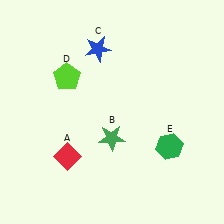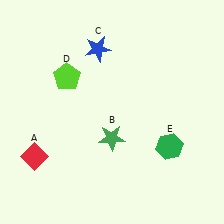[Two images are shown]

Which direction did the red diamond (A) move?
The red diamond (A) moved left.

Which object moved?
The red diamond (A) moved left.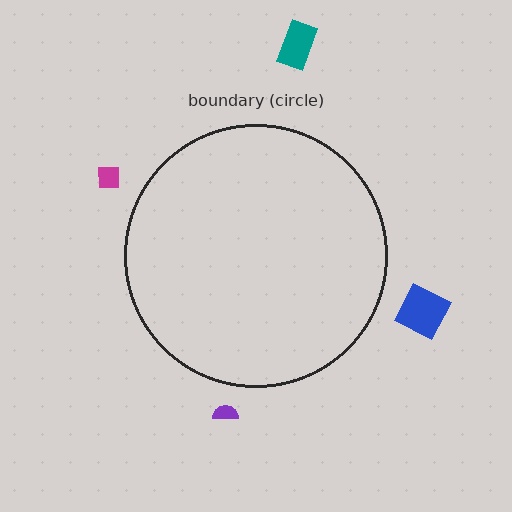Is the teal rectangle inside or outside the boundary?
Outside.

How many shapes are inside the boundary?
0 inside, 4 outside.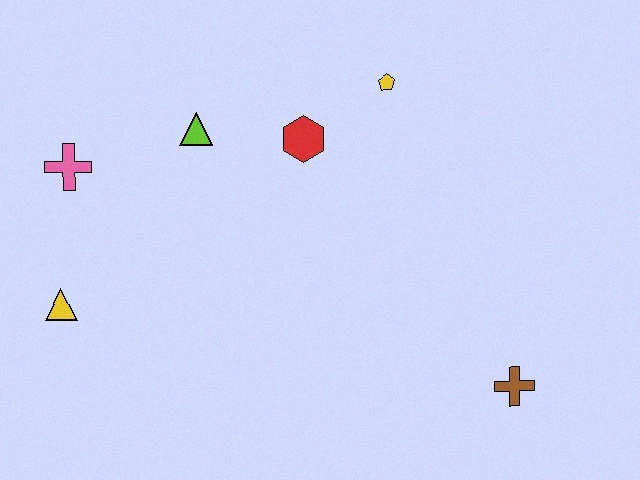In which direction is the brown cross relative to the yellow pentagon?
The brown cross is below the yellow pentagon.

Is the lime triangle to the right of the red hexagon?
No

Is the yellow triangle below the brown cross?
No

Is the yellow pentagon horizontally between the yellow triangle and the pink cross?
No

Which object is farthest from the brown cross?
The pink cross is farthest from the brown cross.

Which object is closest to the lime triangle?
The red hexagon is closest to the lime triangle.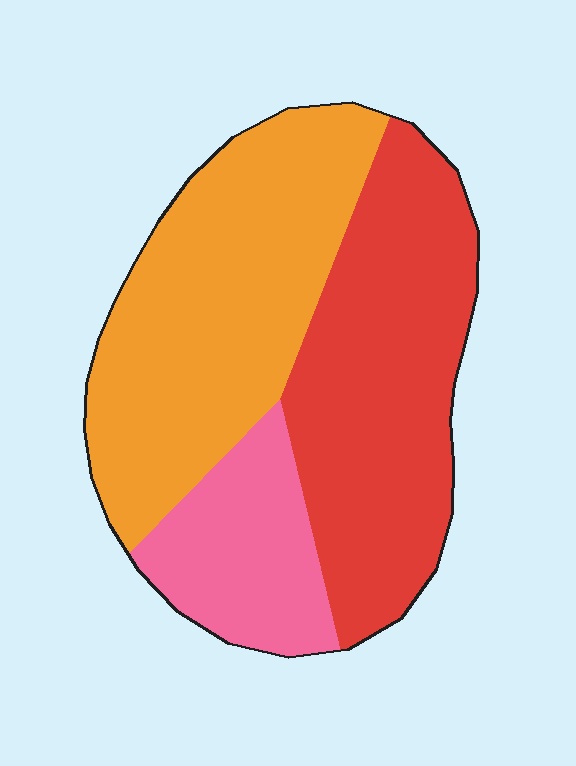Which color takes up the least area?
Pink, at roughly 20%.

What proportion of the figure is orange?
Orange covers 42% of the figure.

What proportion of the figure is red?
Red covers 40% of the figure.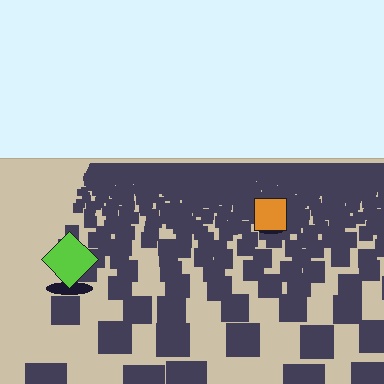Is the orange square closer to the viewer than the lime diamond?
No. The lime diamond is closer — you can tell from the texture gradient: the ground texture is coarser near it.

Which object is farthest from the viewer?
The orange square is farthest from the viewer. It appears smaller and the ground texture around it is denser.